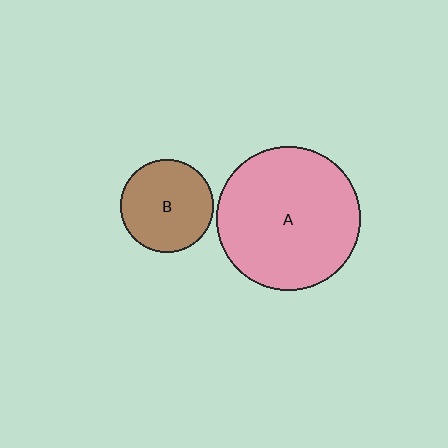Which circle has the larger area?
Circle A (pink).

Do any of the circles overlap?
No, none of the circles overlap.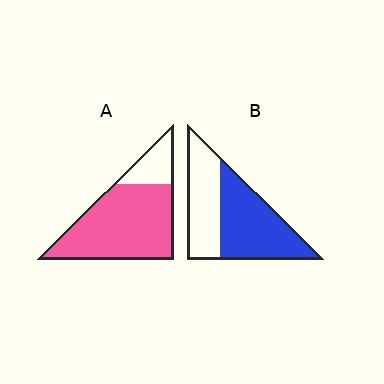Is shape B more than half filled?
Yes.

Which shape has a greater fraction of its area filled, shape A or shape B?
Shape A.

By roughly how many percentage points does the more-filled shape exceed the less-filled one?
By roughly 25 percentage points (A over B).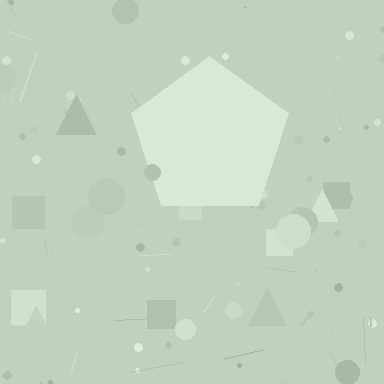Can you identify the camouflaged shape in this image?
The camouflaged shape is a pentagon.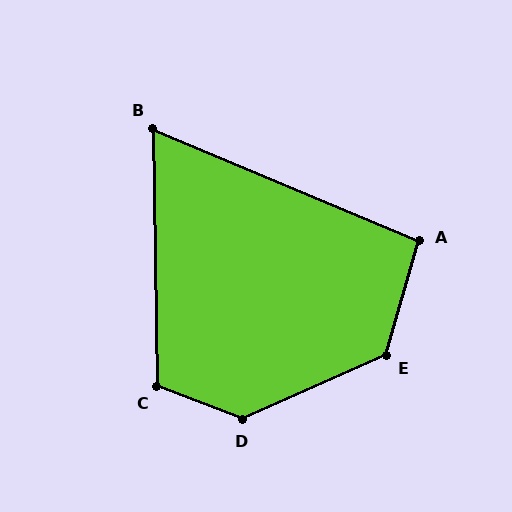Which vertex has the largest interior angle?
D, at approximately 135 degrees.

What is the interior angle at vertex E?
Approximately 130 degrees (obtuse).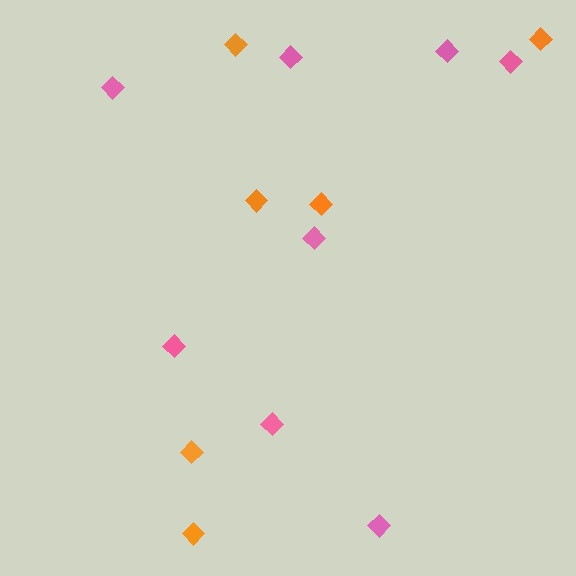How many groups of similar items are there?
There are 2 groups: one group of pink diamonds (8) and one group of orange diamonds (6).